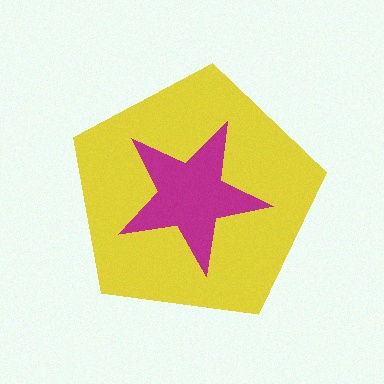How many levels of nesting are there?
2.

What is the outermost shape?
The yellow pentagon.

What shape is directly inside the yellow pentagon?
The magenta star.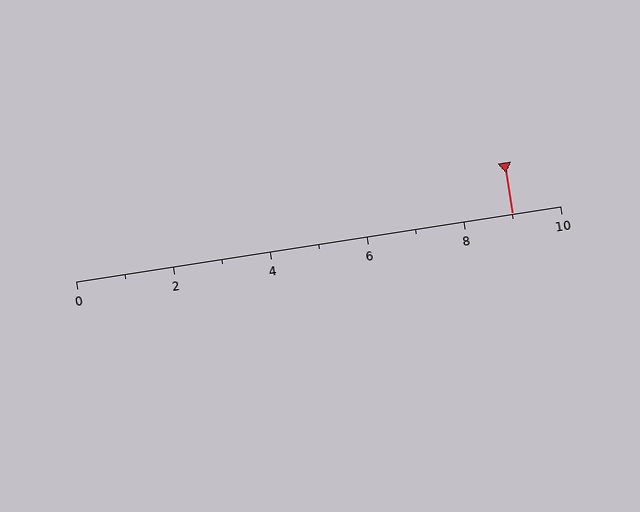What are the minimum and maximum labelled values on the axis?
The axis runs from 0 to 10.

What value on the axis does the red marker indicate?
The marker indicates approximately 9.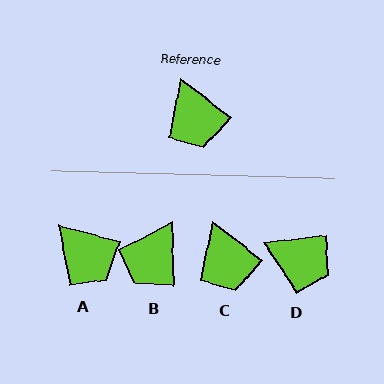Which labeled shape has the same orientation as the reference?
C.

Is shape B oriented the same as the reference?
No, it is off by about 51 degrees.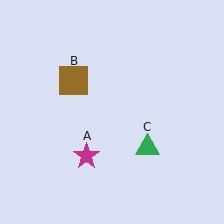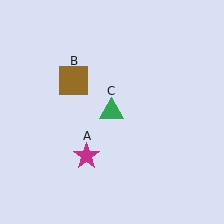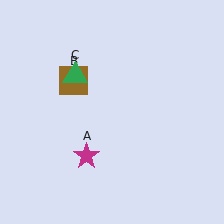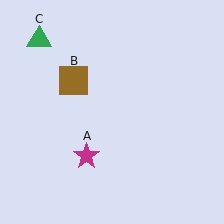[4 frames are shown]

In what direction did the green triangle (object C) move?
The green triangle (object C) moved up and to the left.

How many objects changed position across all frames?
1 object changed position: green triangle (object C).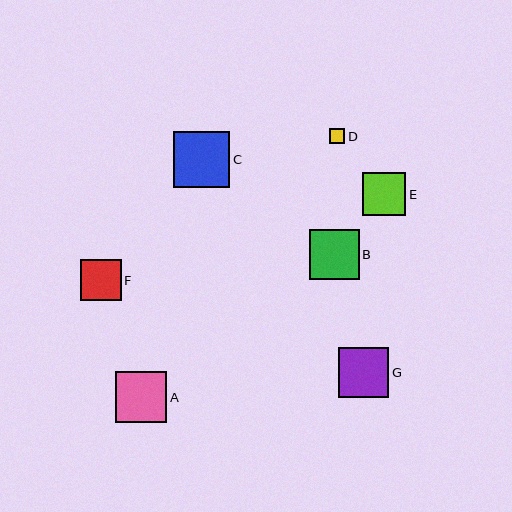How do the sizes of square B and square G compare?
Square B and square G are approximately the same size.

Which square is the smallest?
Square D is the smallest with a size of approximately 15 pixels.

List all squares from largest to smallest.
From largest to smallest: C, A, B, G, E, F, D.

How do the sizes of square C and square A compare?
Square C and square A are approximately the same size.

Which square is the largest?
Square C is the largest with a size of approximately 56 pixels.